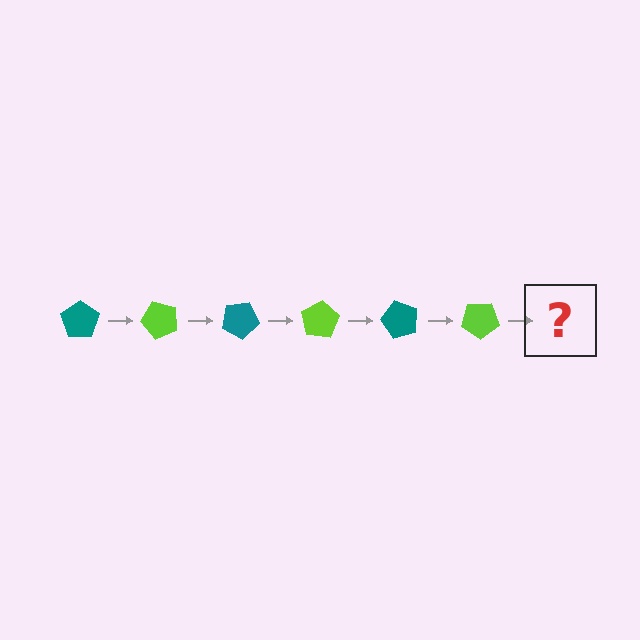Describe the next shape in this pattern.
It should be a teal pentagon, rotated 300 degrees from the start.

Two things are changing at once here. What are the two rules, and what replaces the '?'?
The two rules are that it rotates 50 degrees each step and the color cycles through teal and lime. The '?' should be a teal pentagon, rotated 300 degrees from the start.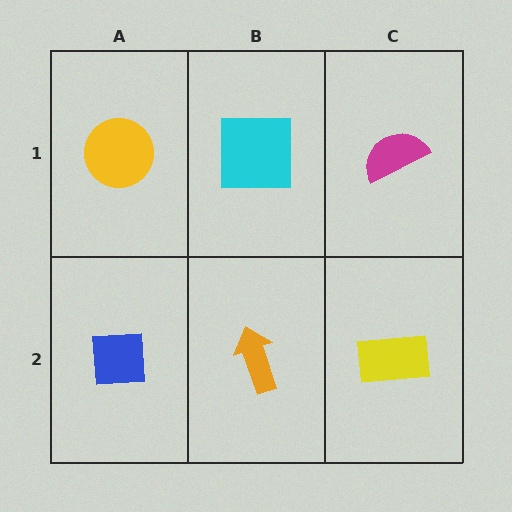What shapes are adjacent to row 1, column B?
An orange arrow (row 2, column B), a yellow circle (row 1, column A), a magenta semicircle (row 1, column C).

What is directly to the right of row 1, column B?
A magenta semicircle.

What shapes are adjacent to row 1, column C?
A yellow rectangle (row 2, column C), a cyan square (row 1, column B).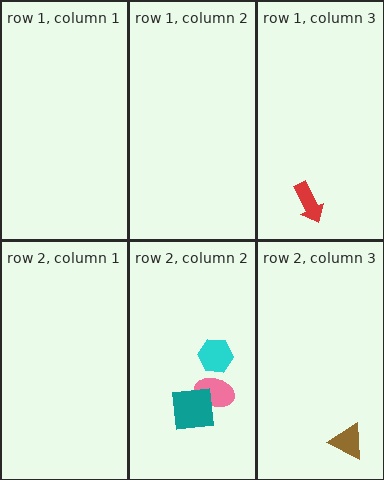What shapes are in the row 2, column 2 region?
The pink ellipse, the teal square, the cyan hexagon.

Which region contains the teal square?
The row 2, column 2 region.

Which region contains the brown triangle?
The row 2, column 3 region.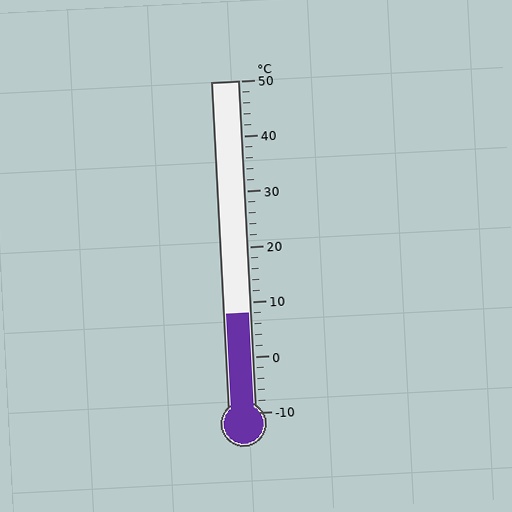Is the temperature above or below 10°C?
The temperature is below 10°C.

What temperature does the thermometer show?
The thermometer shows approximately 8°C.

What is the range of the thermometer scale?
The thermometer scale ranges from -10°C to 50°C.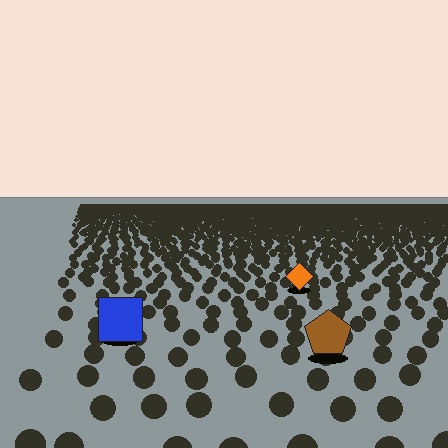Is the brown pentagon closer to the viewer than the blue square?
Yes. The brown pentagon is closer — you can tell from the texture gradient: the ground texture is coarser near it.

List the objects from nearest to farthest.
From nearest to farthest: the brown pentagon, the blue square, the orange diamond.